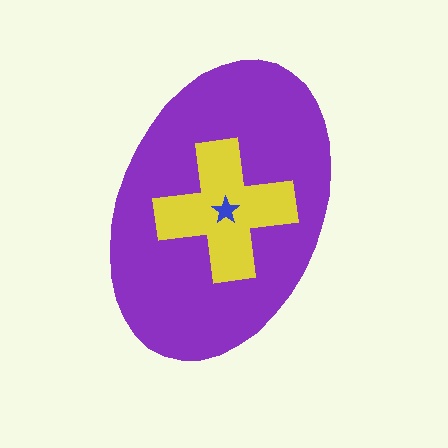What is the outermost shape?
The purple ellipse.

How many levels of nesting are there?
3.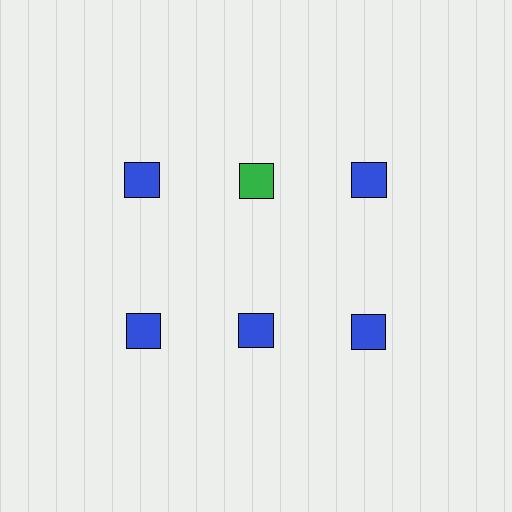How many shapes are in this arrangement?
There are 6 shapes arranged in a grid pattern.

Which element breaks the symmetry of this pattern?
The green square in the top row, second from left column breaks the symmetry. All other shapes are blue squares.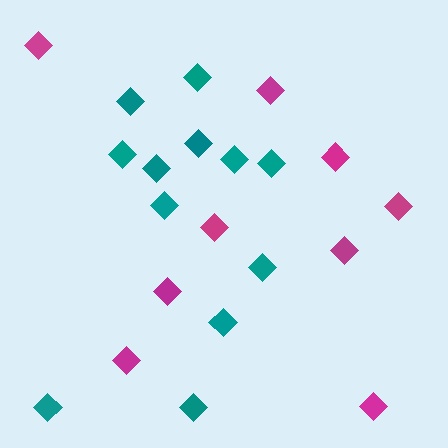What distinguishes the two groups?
There are 2 groups: one group of magenta diamonds (9) and one group of teal diamonds (12).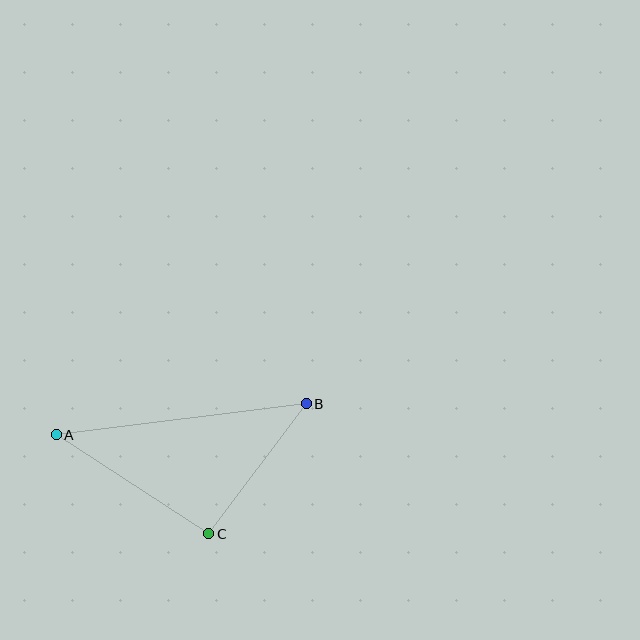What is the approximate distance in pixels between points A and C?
The distance between A and C is approximately 182 pixels.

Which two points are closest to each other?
Points B and C are closest to each other.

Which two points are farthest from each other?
Points A and B are farthest from each other.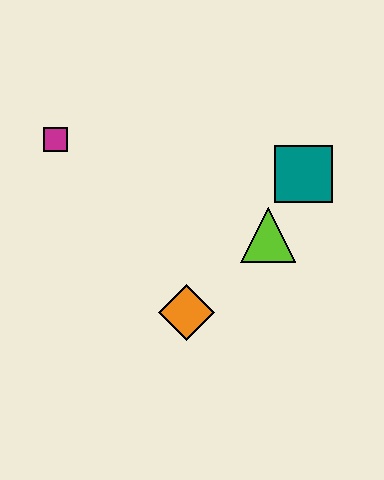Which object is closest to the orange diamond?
The lime triangle is closest to the orange diamond.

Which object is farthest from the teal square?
The magenta square is farthest from the teal square.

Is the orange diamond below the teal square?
Yes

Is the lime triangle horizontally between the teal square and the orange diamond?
Yes